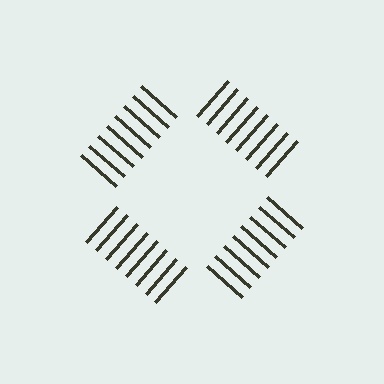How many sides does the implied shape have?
4 sides — the line-ends trace a square.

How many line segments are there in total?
32 — 8 along each of the 4 edges.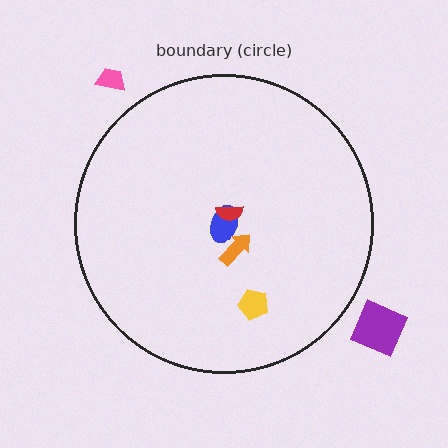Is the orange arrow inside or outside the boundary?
Inside.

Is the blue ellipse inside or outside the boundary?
Inside.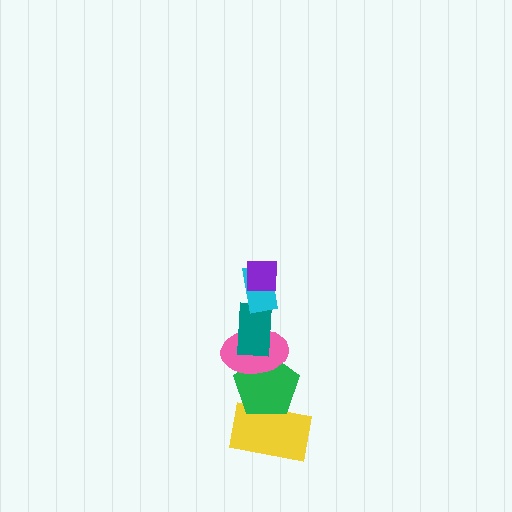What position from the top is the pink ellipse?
The pink ellipse is 4th from the top.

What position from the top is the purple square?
The purple square is 1st from the top.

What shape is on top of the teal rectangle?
The cyan rectangle is on top of the teal rectangle.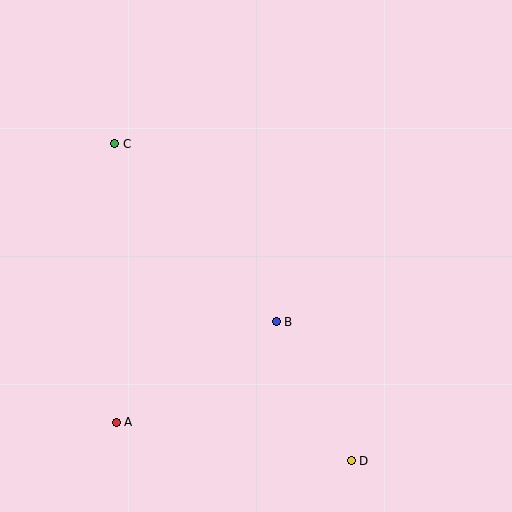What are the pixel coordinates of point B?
Point B is at (276, 322).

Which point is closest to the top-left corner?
Point C is closest to the top-left corner.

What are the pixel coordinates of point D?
Point D is at (351, 461).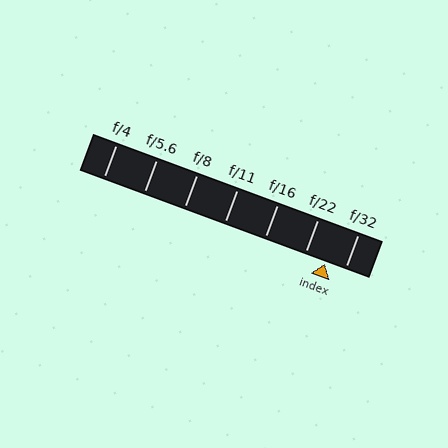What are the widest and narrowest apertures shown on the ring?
The widest aperture shown is f/4 and the narrowest is f/32.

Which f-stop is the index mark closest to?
The index mark is closest to f/32.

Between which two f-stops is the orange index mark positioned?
The index mark is between f/22 and f/32.